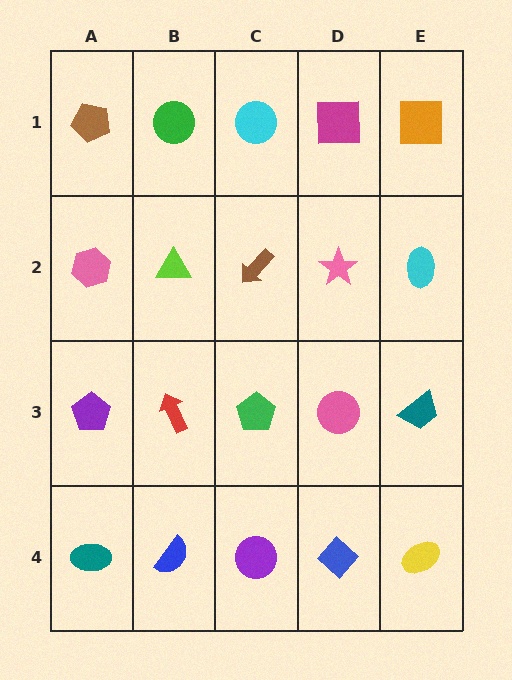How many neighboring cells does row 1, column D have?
3.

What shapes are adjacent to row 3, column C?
A brown arrow (row 2, column C), a purple circle (row 4, column C), a red arrow (row 3, column B), a pink circle (row 3, column D).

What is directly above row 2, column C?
A cyan circle.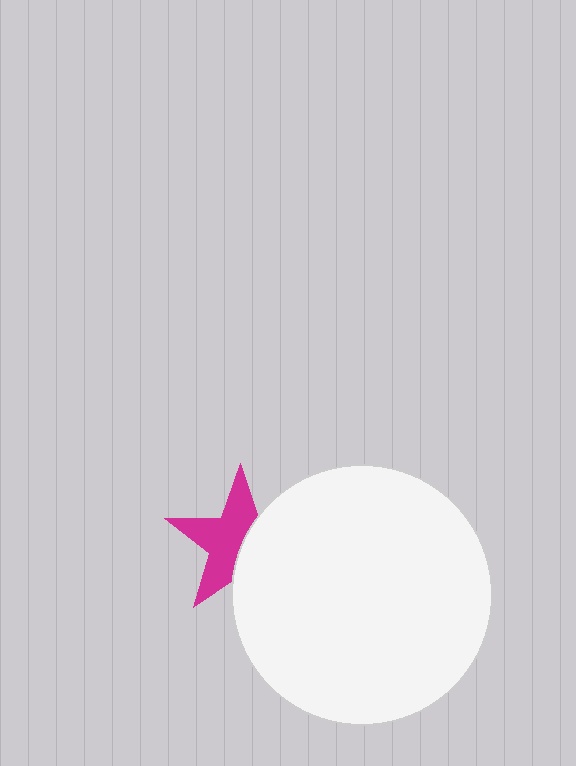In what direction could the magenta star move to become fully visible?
The magenta star could move left. That would shift it out from behind the white circle entirely.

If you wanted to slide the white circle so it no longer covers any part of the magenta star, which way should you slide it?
Slide it right — that is the most direct way to separate the two shapes.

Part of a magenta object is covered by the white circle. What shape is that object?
It is a star.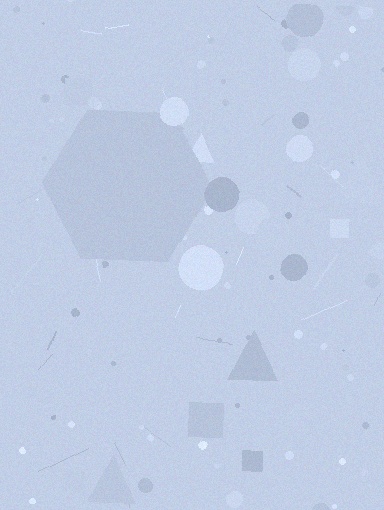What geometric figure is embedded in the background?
A hexagon is embedded in the background.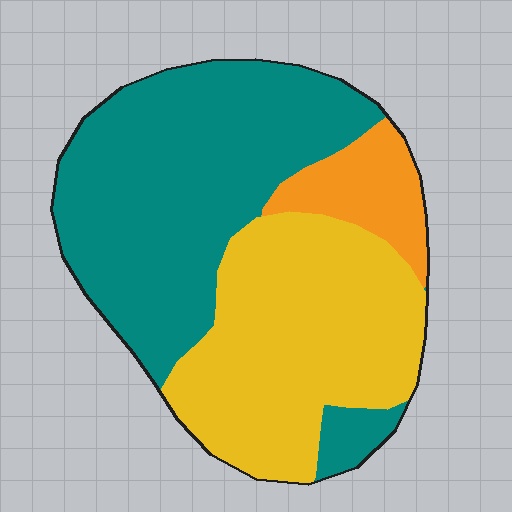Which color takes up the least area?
Orange, at roughly 10%.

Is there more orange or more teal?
Teal.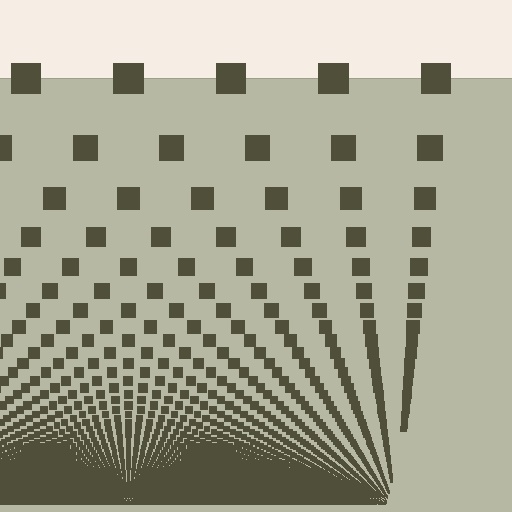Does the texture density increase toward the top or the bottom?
Density increases toward the bottom.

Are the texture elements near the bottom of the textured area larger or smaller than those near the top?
Smaller. The gradient is inverted — elements near the bottom are smaller and denser.